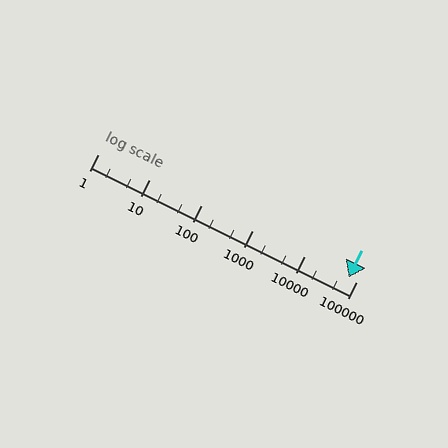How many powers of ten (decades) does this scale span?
The scale spans 5 decades, from 1 to 100000.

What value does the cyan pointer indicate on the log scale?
The pointer indicates approximately 70000.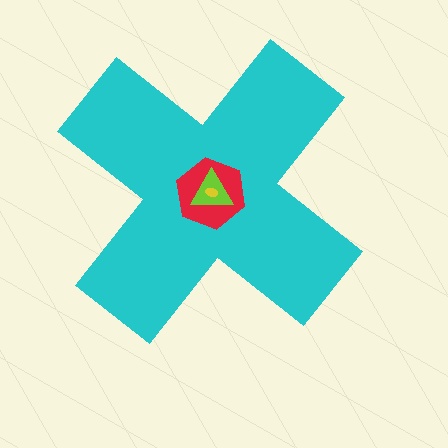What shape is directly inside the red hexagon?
The lime triangle.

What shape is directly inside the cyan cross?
The red hexagon.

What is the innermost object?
The yellow ellipse.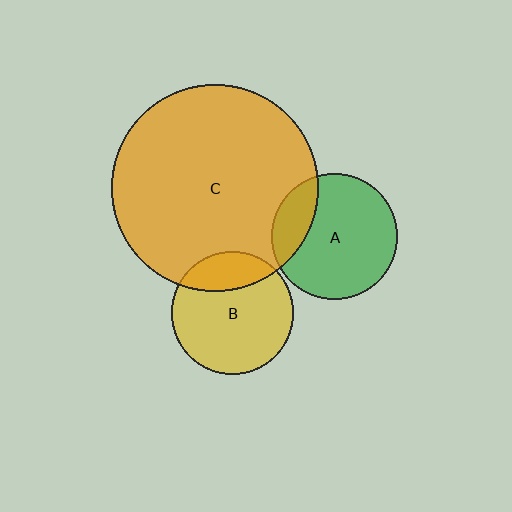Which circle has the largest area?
Circle C (orange).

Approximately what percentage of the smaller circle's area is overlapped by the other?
Approximately 25%.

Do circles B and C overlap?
Yes.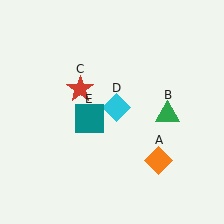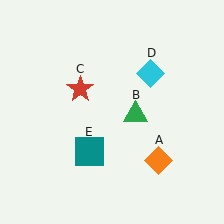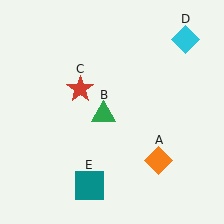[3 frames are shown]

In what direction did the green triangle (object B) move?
The green triangle (object B) moved left.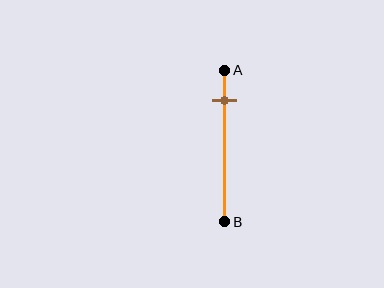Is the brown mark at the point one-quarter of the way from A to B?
No, the mark is at about 20% from A, not at the 25% one-quarter point.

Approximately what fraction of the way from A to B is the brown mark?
The brown mark is approximately 20% of the way from A to B.